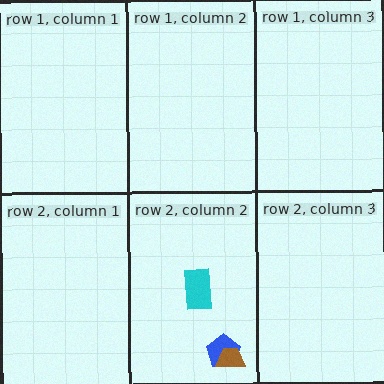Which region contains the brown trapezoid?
The row 2, column 2 region.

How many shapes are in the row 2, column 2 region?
3.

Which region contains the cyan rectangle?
The row 2, column 2 region.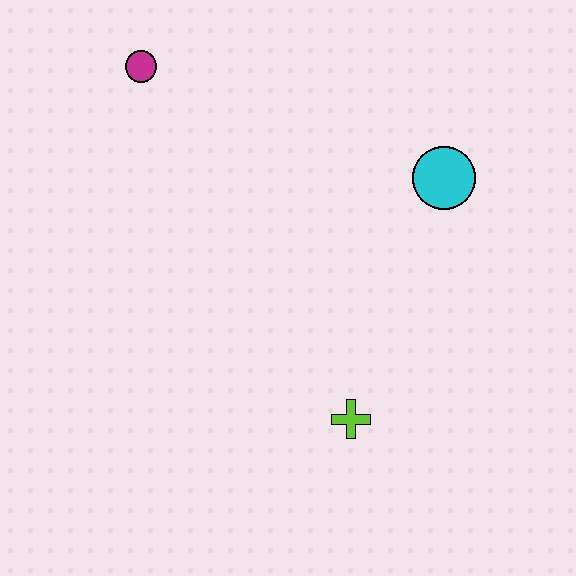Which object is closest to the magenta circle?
The cyan circle is closest to the magenta circle.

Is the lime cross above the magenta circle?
No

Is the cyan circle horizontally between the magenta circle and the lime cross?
No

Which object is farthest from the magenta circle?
The lime cross is farthest from the magenta circle.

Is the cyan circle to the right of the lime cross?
Yes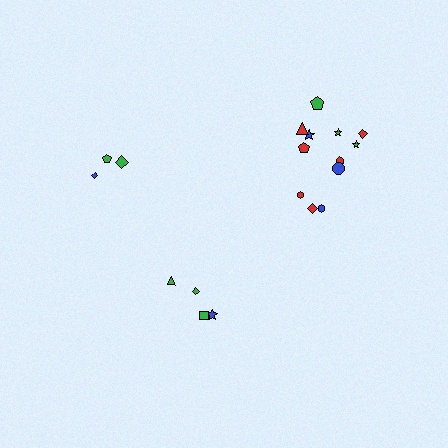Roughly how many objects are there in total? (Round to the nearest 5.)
Roughly 20 objects in total.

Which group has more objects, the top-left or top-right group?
The top-right group.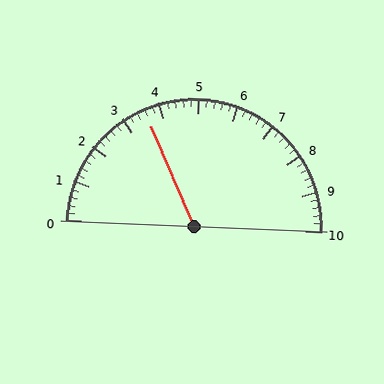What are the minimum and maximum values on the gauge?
The gauge ranges from 0 to 10.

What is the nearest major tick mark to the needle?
The nearest major tick mark is 4.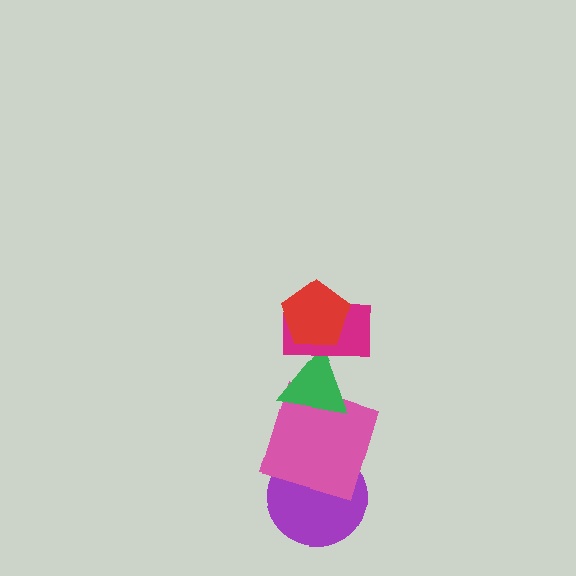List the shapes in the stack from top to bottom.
From top to bottom: the red pentagon, the magenta rectangle, the green triangle, the pink square, the purple circle.